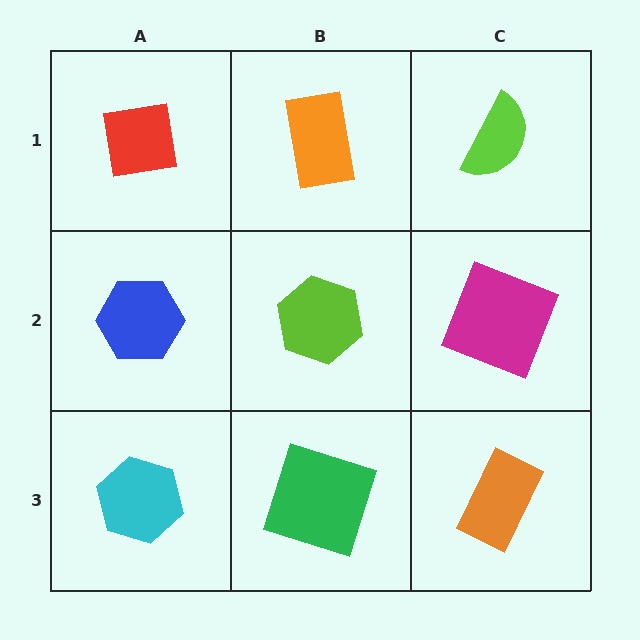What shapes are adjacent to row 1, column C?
A magenta square (row 2, column C), an orange rectangle (row 1, column B).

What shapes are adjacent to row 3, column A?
A blue hexagon (row 2, column A), a green square (row 3, column B).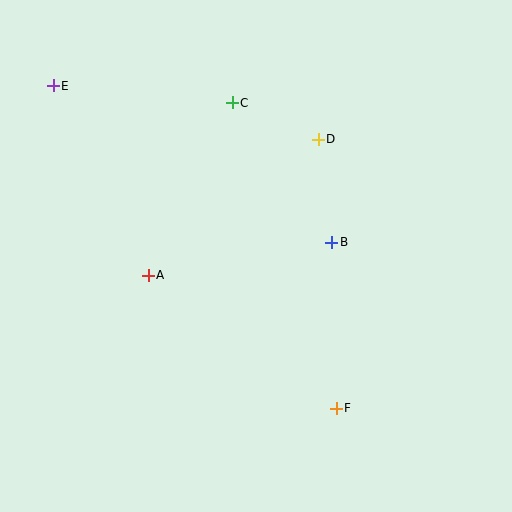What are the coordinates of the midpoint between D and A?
The midpoint between D and A is at (233, 207).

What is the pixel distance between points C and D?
The distance between C and D is 94 pixels.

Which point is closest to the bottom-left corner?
Point A is closest to the bottom-left corner.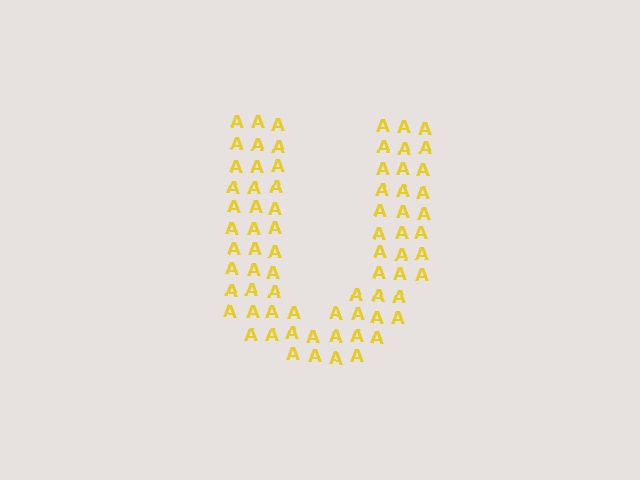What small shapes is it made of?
It is made of small letter A's.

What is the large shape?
The large shape is the letter U.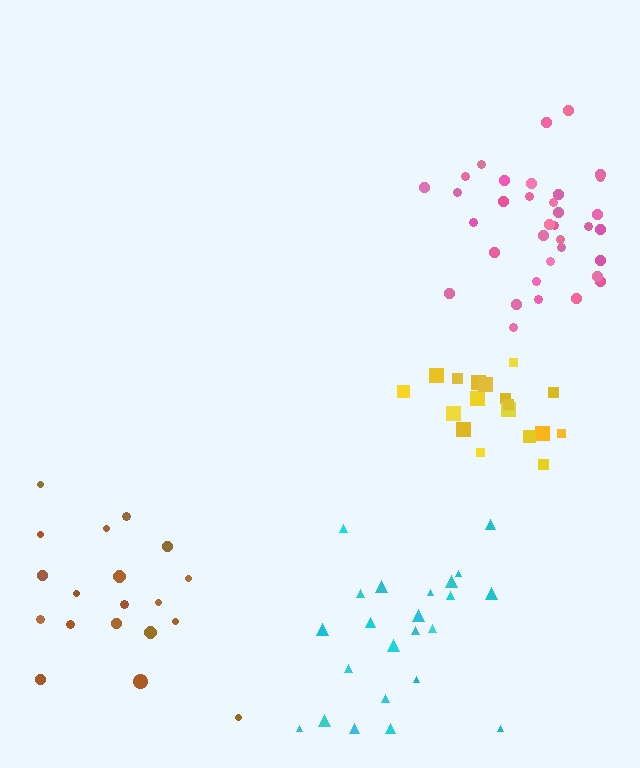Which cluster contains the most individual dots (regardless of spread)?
Pink (35).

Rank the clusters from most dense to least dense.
yellow, pink, cyan, brown.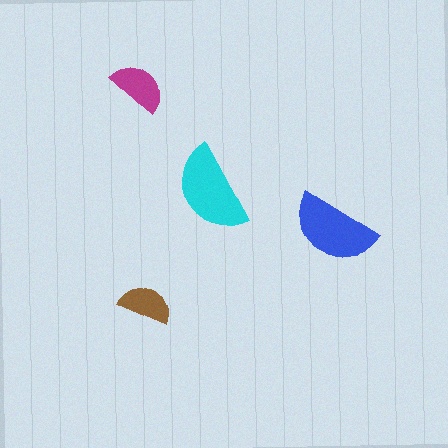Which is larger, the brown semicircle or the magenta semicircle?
The magenta one.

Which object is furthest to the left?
The magenta semicircle is leftmost.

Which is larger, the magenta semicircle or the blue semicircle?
The blue one.